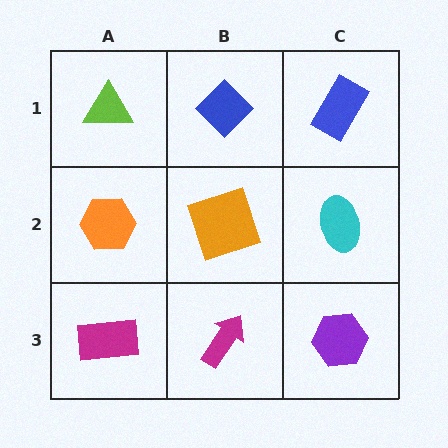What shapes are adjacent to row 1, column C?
A cyan ellipse (row 2, column C), a blue diamond (row 1, column B).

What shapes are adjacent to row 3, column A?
An orange hexagon (row 2, column A), a magenta arrow (row 3, column B).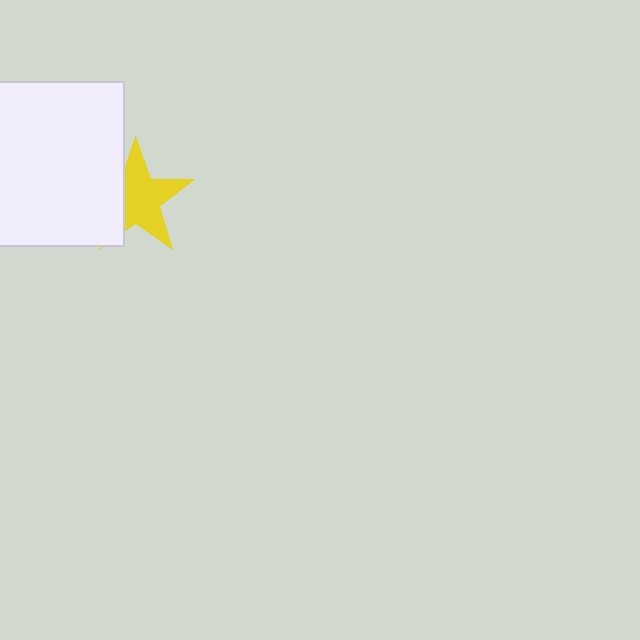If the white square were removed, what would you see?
You would see the complete yellow star.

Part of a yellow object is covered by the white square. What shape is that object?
It is a star.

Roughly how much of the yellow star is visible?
Most of it is visible (roughly 68%).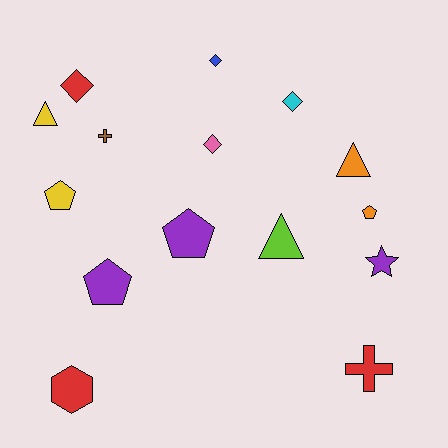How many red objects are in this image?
There are 3 red objects.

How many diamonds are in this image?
There are 4 diamonds.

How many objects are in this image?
There are 15 objects.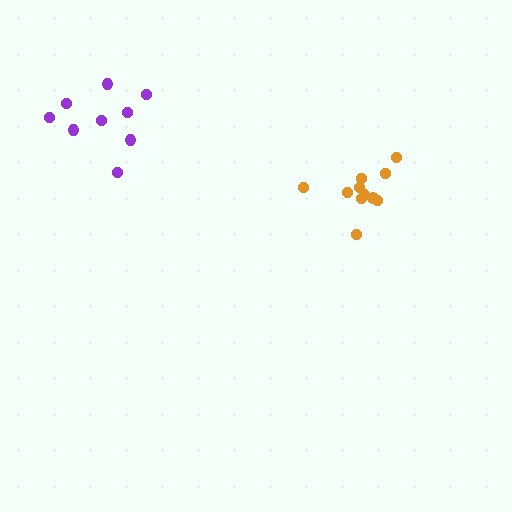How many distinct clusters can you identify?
There are 2 distinct clusters.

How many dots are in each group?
Group 1: 11 dots, Group 2: 9 dots (20 total).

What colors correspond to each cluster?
The clusters are colored: orange, purple.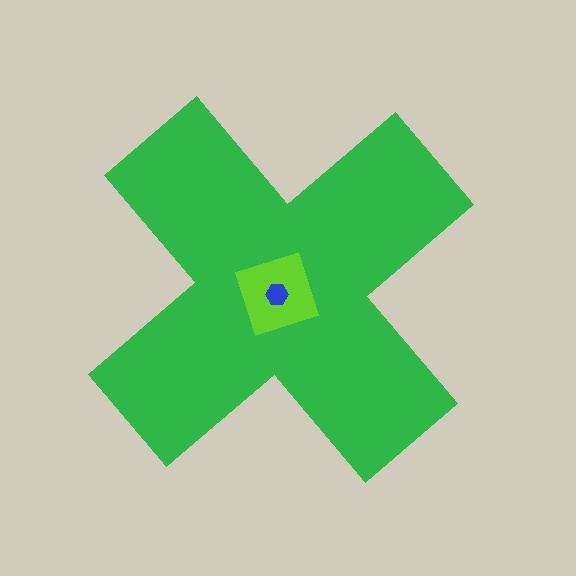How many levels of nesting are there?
3.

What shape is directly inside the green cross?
The lime diamond.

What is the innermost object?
The blue hexagon.